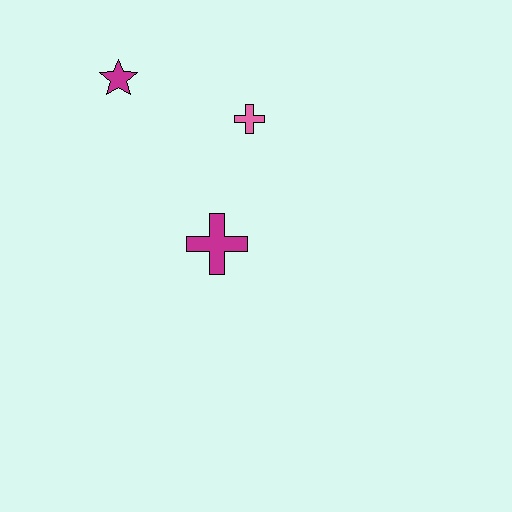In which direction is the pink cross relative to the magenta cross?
The pink cross is above the magenta cross.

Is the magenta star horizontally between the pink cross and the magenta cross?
No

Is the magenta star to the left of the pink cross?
Yes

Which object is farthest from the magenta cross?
The magenta star is farthest from the magenta cross.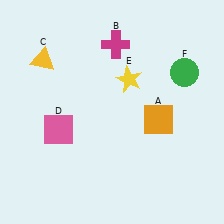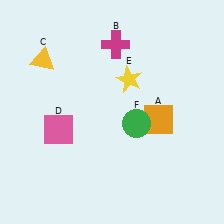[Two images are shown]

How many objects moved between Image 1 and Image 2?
1 object moved between the two images.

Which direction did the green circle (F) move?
The green circle (F) moved down.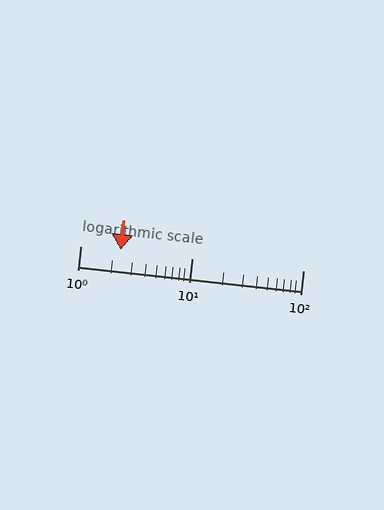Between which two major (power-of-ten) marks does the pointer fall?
The pointer is between 1 and 10.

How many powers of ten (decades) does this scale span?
The scale spans 2 decades, from 1 to 100.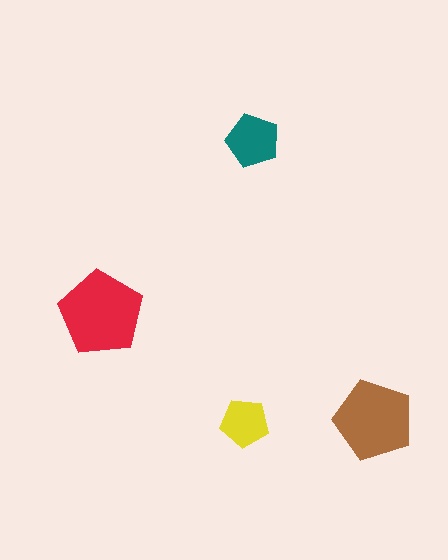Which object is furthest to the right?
The brown pentagon is rightmost.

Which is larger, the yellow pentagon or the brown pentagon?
The brown one.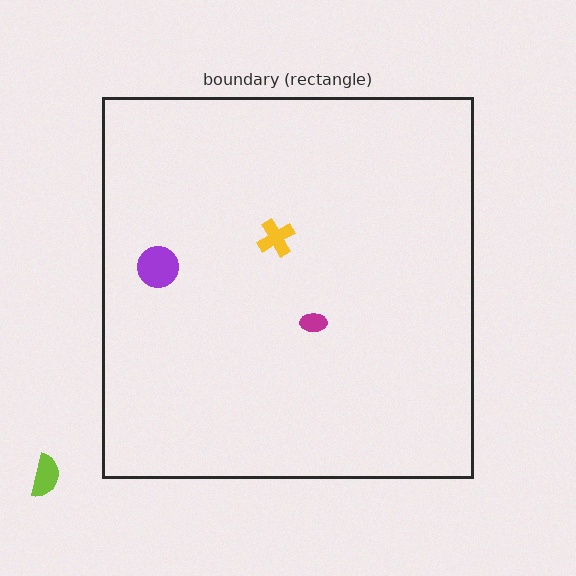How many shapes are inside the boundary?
3 inside, 1 outside.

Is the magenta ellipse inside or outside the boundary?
Inside.